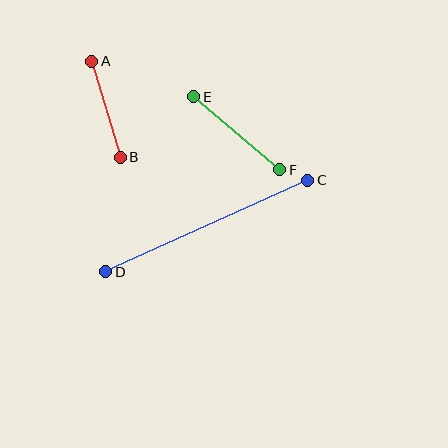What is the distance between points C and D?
The distance is approximately 222 pixels.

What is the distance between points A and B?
The distance is approximately 100 pixels.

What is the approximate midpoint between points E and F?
The midpoint is at approximately (237, 133) pixels.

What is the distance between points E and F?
The distance is approximately 113 pixels.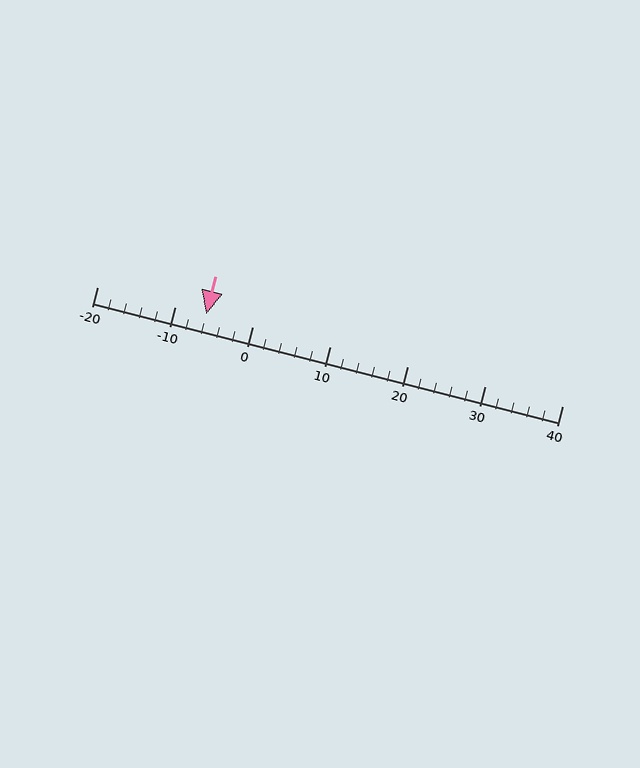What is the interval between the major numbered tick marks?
The major tick marks are spaced 10 units apart.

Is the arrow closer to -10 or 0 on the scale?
The arrow is closer to -10.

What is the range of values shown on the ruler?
The ruler shows values from -20 to 40.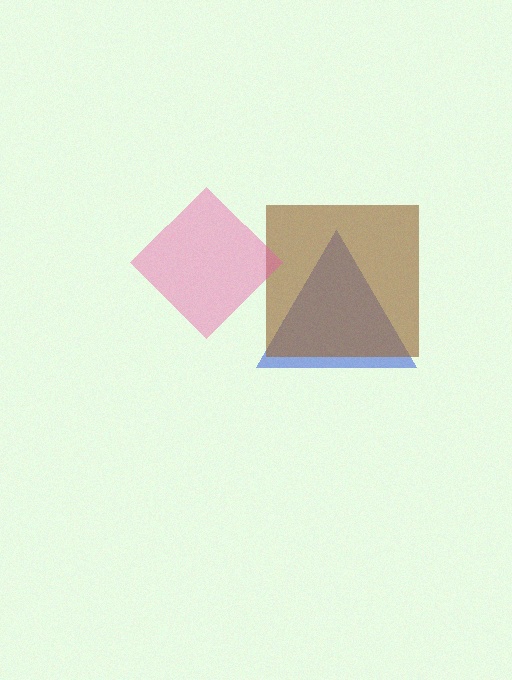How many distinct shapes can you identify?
There are 3 distinct shapes: a blue triangle, a brown square, a pink diamond.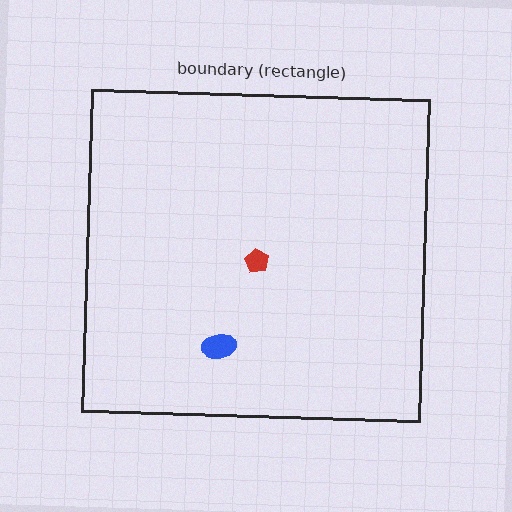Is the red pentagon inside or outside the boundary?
Inside.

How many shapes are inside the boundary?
2 inside, 0 outside.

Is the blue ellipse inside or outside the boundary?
Inside.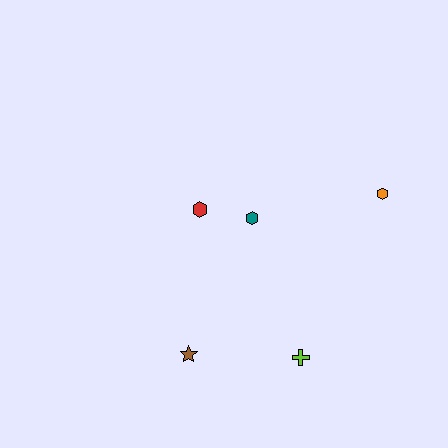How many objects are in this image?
There are 5 objects.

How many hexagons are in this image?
There are 3 hexagons.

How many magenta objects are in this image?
There are no magenta objects.